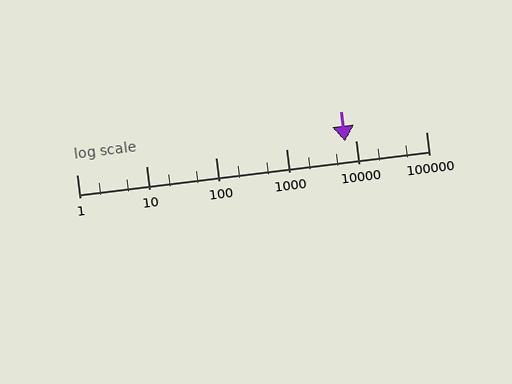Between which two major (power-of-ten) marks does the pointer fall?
The pointer is between 1000 and 10000.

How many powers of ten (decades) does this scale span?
The scale spans 5 decades, from 1 to 100000.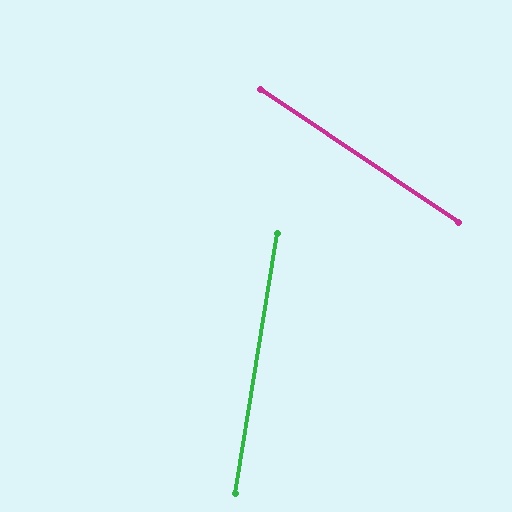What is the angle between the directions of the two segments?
Approximately 65 degrees.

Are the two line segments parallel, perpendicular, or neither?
Neither parallel nor perpendicular — they differ by about 65°.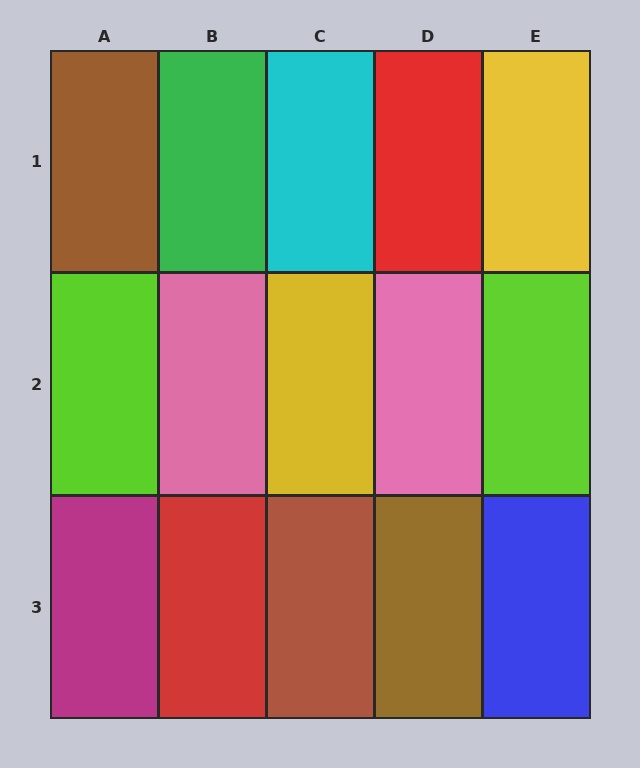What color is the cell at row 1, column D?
Red.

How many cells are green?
1 cell is green.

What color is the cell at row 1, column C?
Cyan.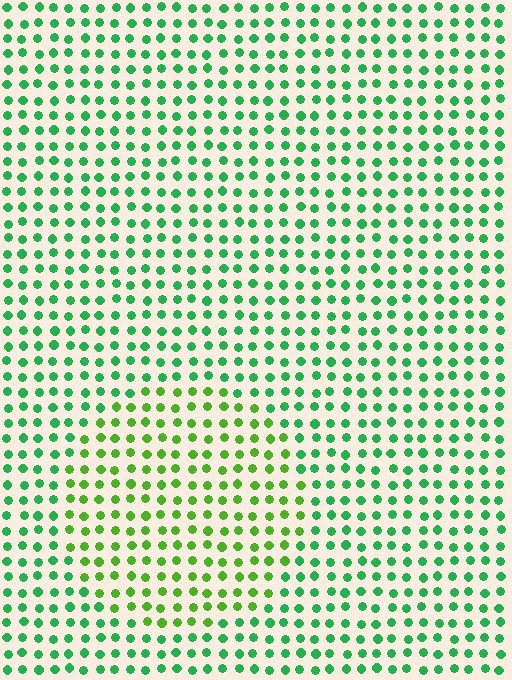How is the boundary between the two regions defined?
The boundary is defined purely by a slight shift in hue (about 35 degrees). Spacing, size, and orientation are identical on both sides.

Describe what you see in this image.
The image is filled with small green elements in a uniform arrangement. A circle-shaped region is visible where the elements are tinted to a slightly different hue, forming a subtle color boundary.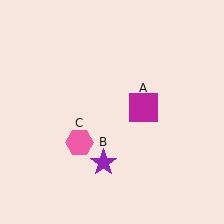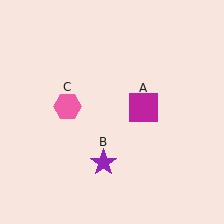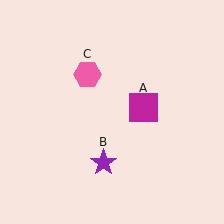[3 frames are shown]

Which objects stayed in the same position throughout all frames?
Magenta square (object A) and purple star (object B) remained stationary.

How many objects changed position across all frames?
1 object changed position: pink hexagon (object C).